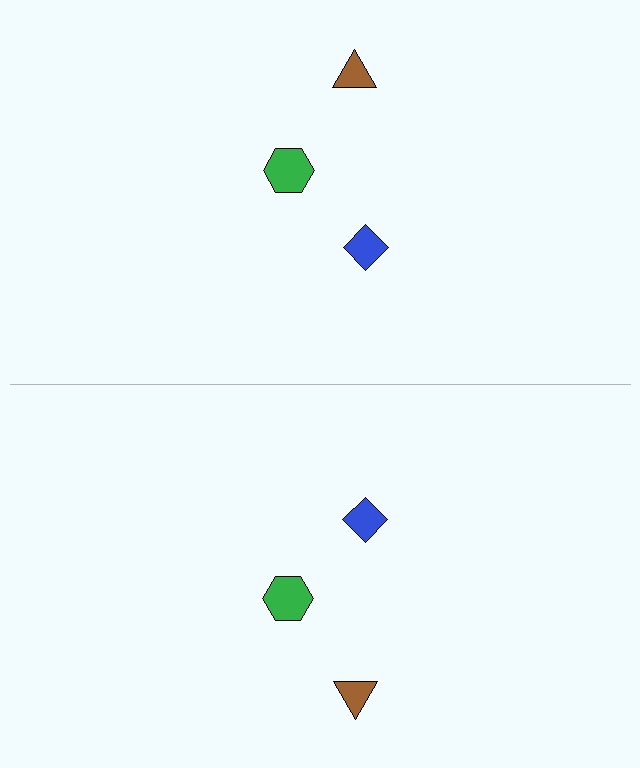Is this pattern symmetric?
Yes, this pattern has bilateral (reflection) symmetry.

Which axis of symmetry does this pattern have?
The pattern has a horizontal axis of symmetry running through the center of the image.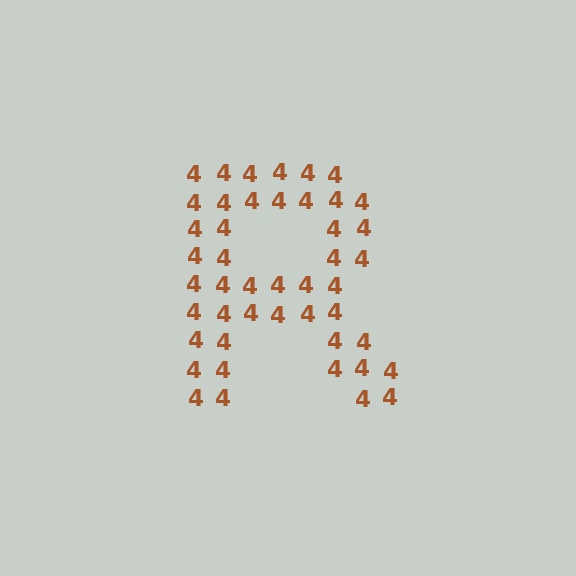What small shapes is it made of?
It is made of small digit 4's.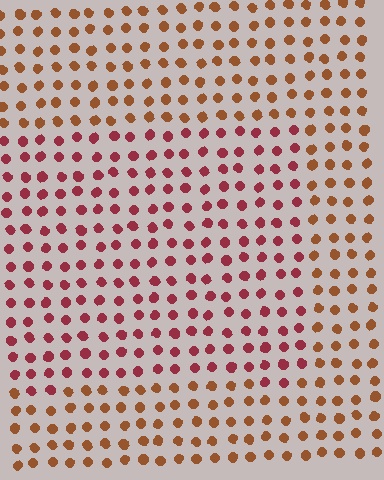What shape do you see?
I see a rectangle.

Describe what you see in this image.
The image is filled with small brown elements in a uniform arrangement. A rectangle-shaped region is visible where the elements are tinted to a slightly different hue, forming a subtle color boundary.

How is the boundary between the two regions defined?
The boundary is defined purely by a slight shift in hue (about 34 degrees). Spacing, size, and orientation are identical on both sides.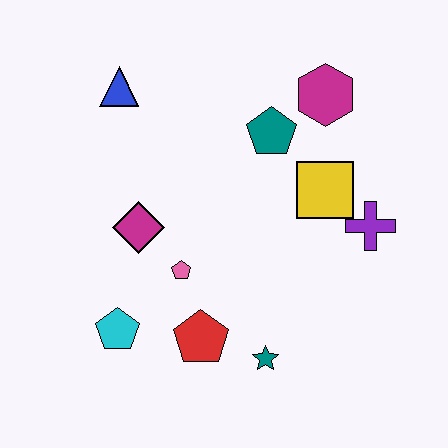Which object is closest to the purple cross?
The yellow square is closest to the purple cross.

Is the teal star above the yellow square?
No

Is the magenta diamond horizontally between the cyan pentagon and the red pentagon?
Yes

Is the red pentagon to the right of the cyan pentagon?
Yes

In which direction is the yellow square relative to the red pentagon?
The yellow square is above the red pentagon.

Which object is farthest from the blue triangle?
The teal star is farthest from the blue triangle.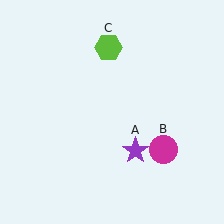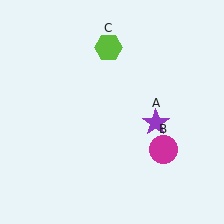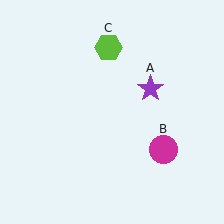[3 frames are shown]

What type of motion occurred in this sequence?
The purple star (object A) rotated counterclockwise around the center of the scene.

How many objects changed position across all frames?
1 object changed position: purple star (object A).